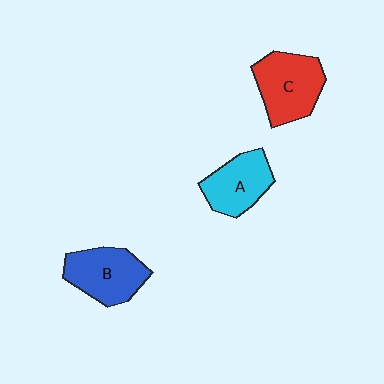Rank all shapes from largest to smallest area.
From largest to smallest: C (red), B (blue), A (cyan).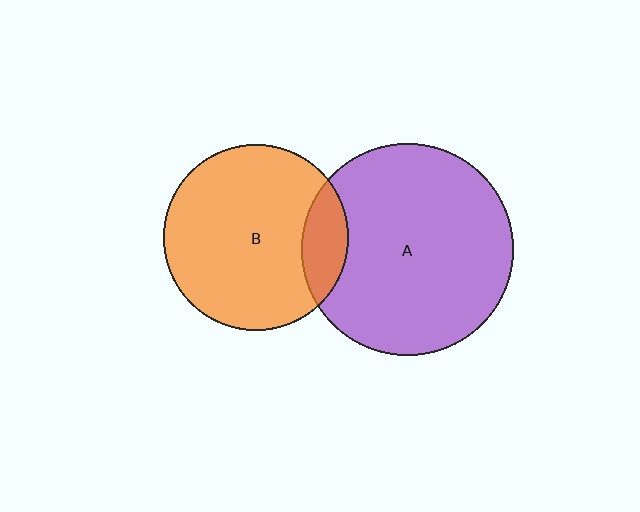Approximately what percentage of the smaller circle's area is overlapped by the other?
Approximately 15%.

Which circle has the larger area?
Circle A (purple).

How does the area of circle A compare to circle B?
Approximately 1.3 times.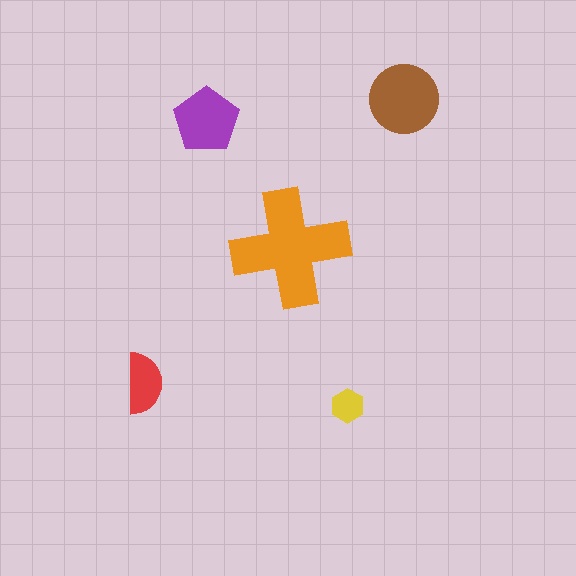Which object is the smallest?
The yellow hexagon.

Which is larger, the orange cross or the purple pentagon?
The orange cross.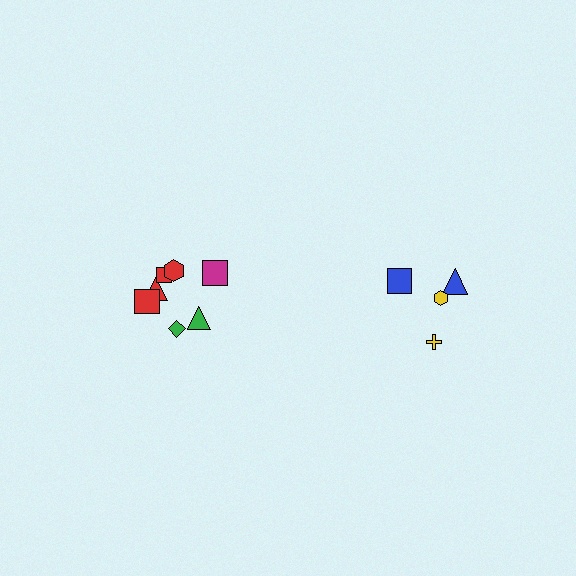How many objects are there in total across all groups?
There are 12 objects.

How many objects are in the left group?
There are 8 objects.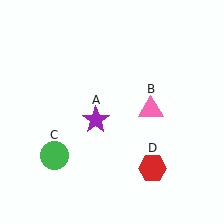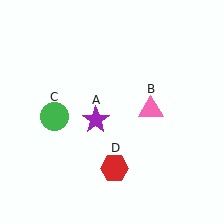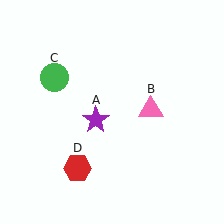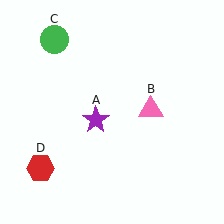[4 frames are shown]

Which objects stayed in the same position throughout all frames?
Purple star (object A) and pink triangle (object B) remained stationary.